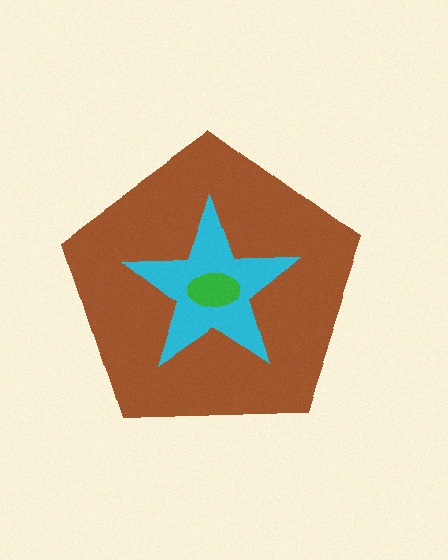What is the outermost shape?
The brown pentagon.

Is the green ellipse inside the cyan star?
Yes.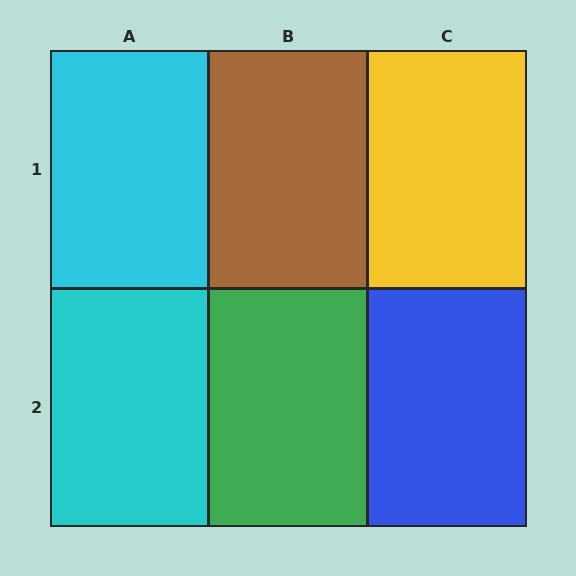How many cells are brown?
1 cell is brown.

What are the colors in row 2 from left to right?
Cyan, green, blue.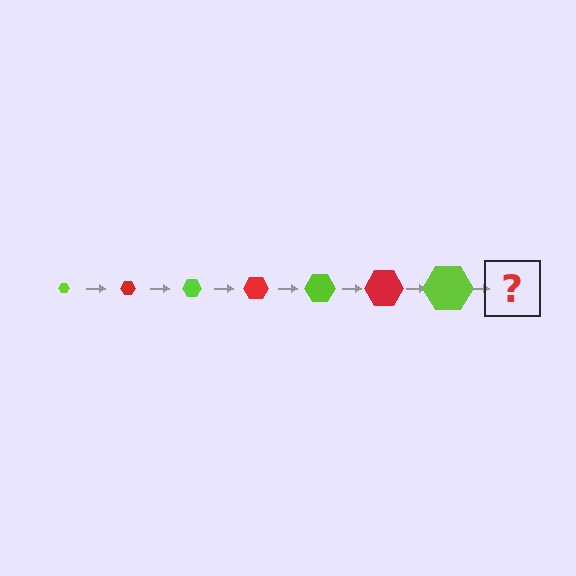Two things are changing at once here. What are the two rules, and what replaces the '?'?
The two rules are that the hexagon grows larger each step and the color cycles through lime and red. The '?' should be a red hexagon, larger than the previous one.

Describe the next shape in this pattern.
It should be a red hexagon, larger than the previous one.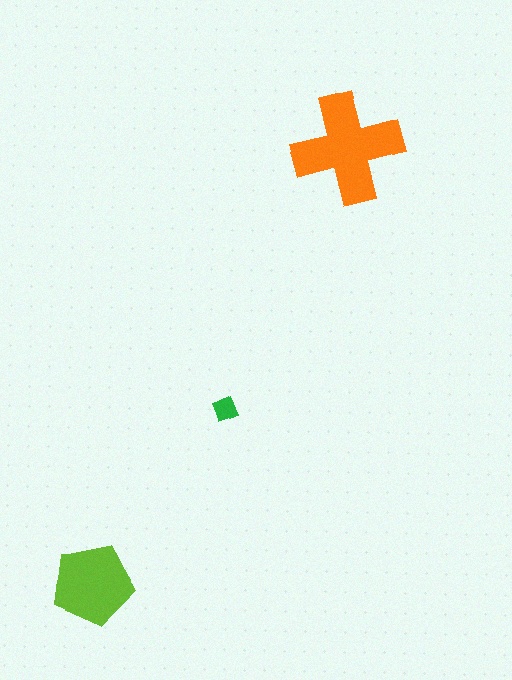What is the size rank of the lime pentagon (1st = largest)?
2nd.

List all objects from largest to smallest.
The orange cross, the lime pentagon, the green diamond.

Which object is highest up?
The orange cross is topmost.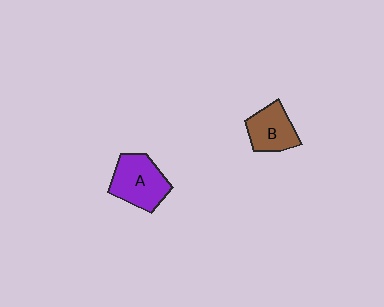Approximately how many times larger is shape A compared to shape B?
Approximately 1.3 times.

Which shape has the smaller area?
Shape B (brown).